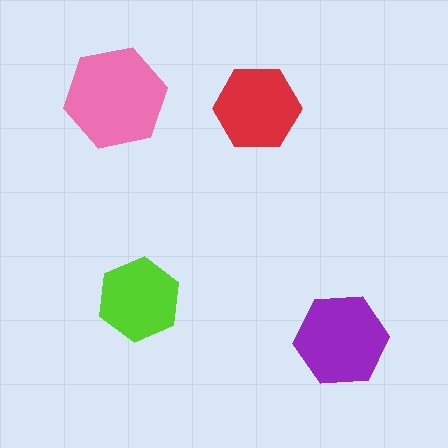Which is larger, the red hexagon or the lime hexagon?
The red one.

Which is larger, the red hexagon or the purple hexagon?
The purple one.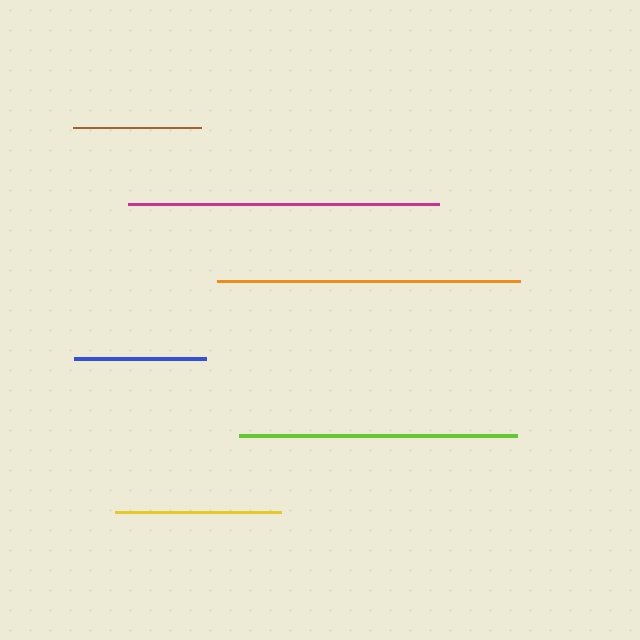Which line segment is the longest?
The magenta line is the longest at approximately 311 pixels.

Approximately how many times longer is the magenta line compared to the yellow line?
The magenta line is approximately 1.9 times the length of the yellow line.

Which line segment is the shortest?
The brown line is the shortest at approximately 129 pixels.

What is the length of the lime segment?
The lime segment is approximately 278 pixels long.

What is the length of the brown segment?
The brown segment is approximately 129 pixels long.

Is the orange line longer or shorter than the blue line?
The orange line is longer than the blue line.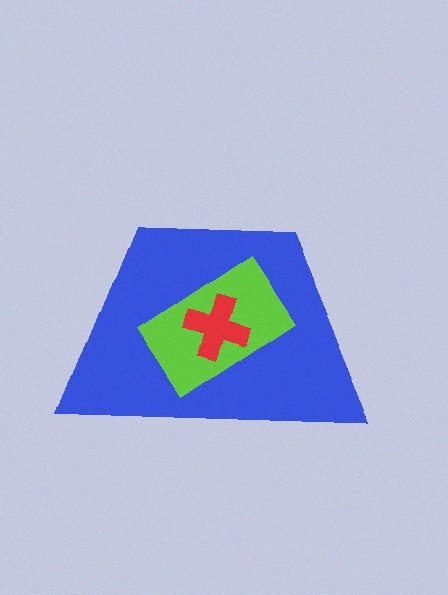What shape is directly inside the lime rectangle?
The red cross.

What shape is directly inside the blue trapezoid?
The lime rectangle.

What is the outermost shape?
The blue trapezoid.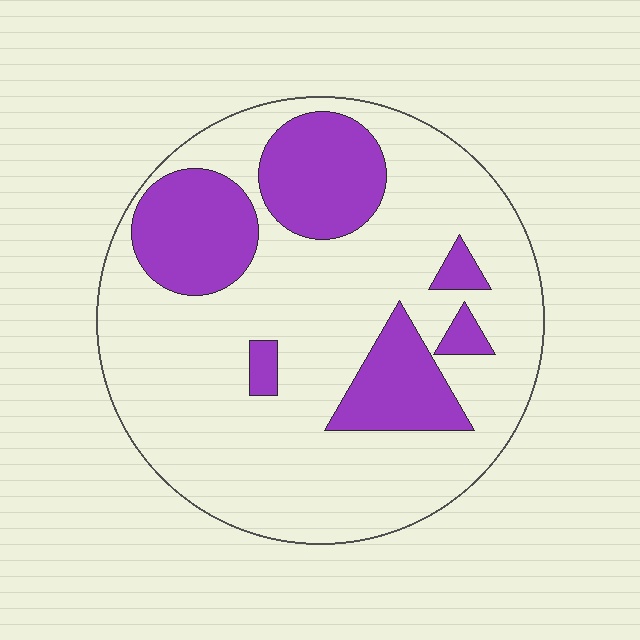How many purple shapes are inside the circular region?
6.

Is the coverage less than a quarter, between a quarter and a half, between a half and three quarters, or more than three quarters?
Between a quarter and a half.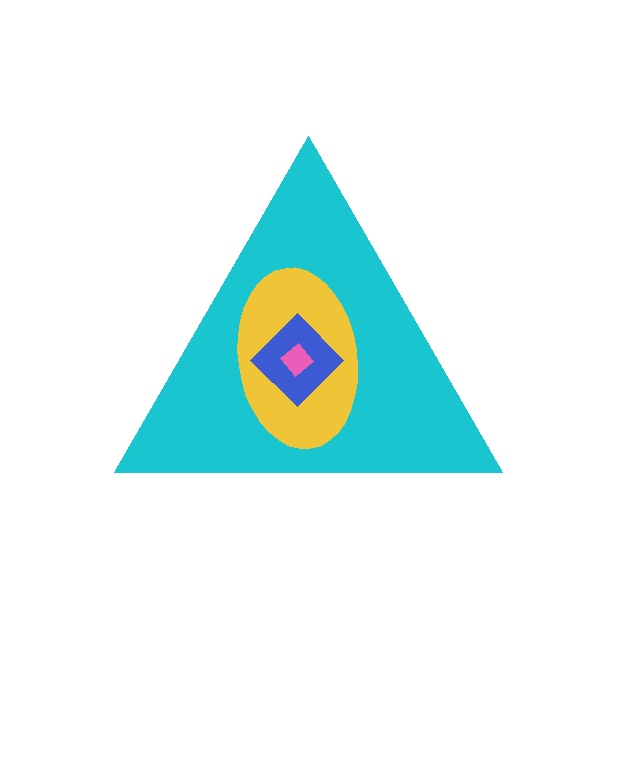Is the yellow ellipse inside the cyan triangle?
Yes.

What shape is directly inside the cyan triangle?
The yellow ellipse.